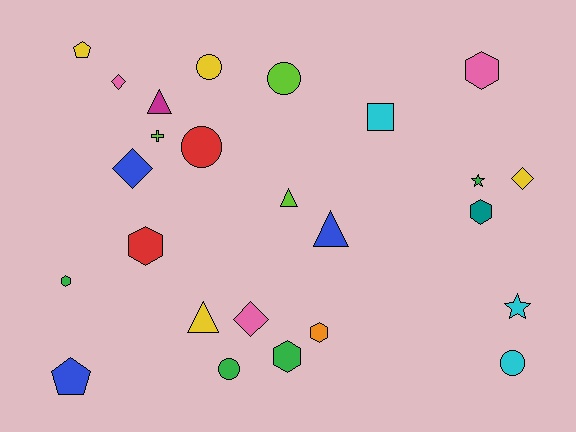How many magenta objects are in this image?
There is 1 magenta object.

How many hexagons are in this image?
There are 6 hexagons.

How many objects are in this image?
There are 25 objects.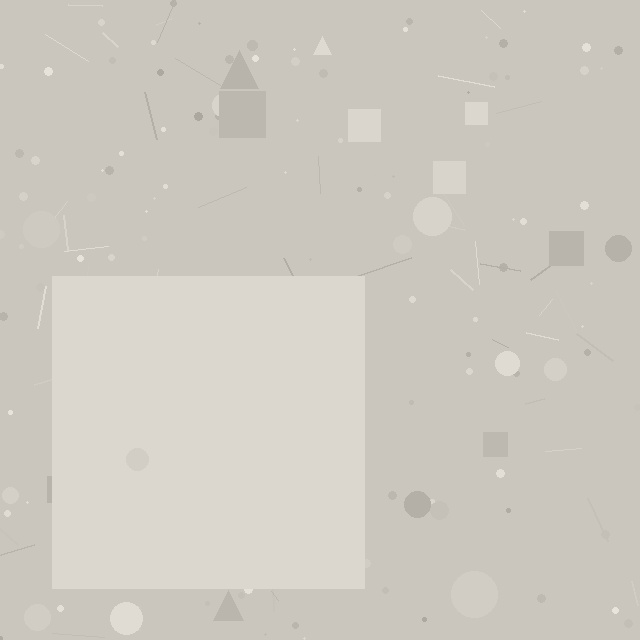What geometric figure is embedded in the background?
A square is embedded in the background.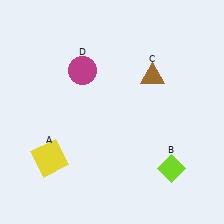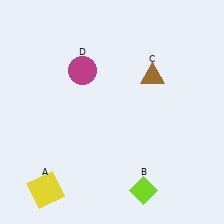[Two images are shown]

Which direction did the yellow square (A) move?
The yellow square (A) moved down.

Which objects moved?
The objects that moved are: the yellow square (A), the lime diamond (B).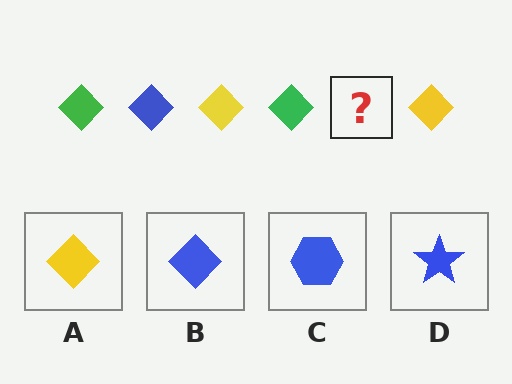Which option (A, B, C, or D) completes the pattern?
B.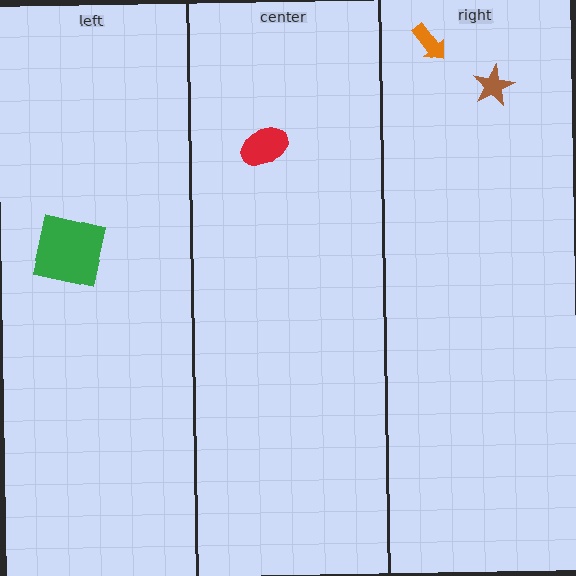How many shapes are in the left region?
1.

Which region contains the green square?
The left region.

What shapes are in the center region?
The red ellipse.